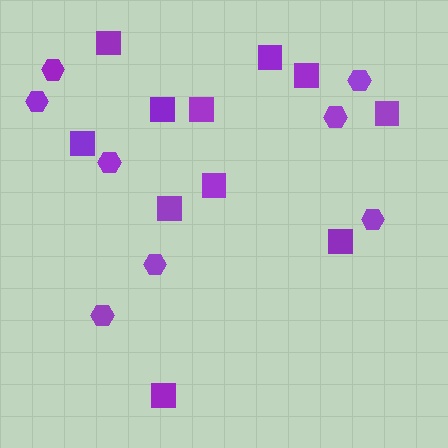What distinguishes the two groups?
There are 2 groups: one group of squares (11) and one group of hexagons (8).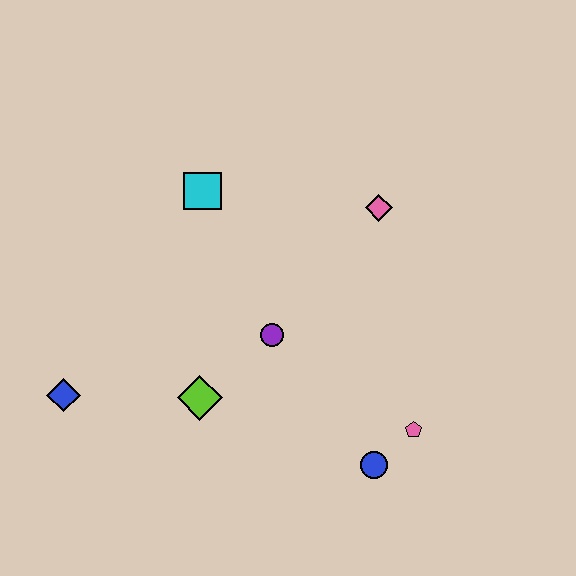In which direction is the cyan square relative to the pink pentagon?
The cyan square is above the pink pentagon.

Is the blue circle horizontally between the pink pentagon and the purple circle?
Yes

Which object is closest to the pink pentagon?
The blue circle is closest to the pink pentagon.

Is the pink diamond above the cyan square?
No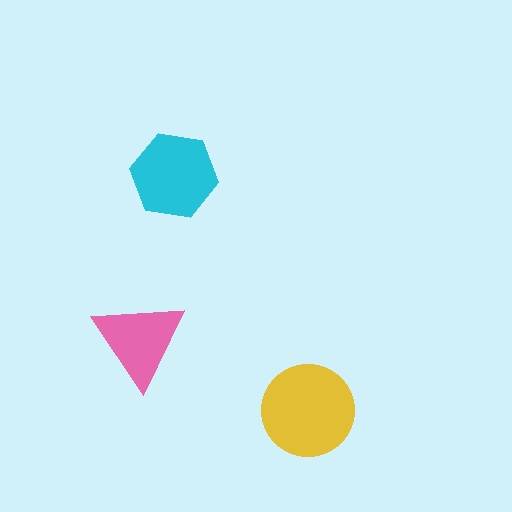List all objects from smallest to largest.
The pink triangle, the cyan hexagon, the yellow circle.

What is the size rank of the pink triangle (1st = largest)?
3rd.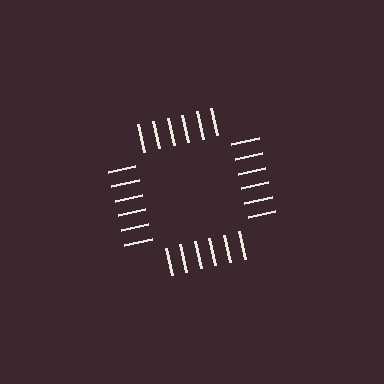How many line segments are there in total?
24 — 6 along each of the 4 edges.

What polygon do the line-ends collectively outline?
An illusory square — the line segments terminate on its edges but no continuous stroke is drawn.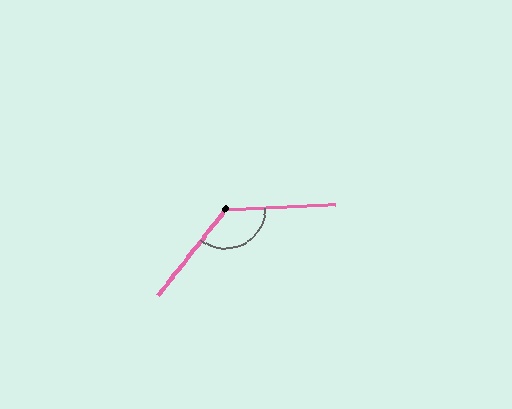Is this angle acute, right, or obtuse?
It is obtuse.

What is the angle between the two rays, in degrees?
Approximately 131 degrees.